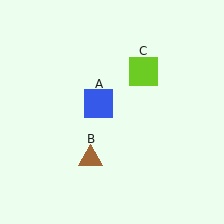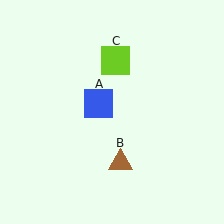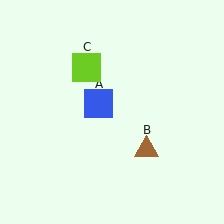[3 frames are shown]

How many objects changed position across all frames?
2 objects changed position: brown triangle (object B), lime square (object C).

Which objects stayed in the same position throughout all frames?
Blue square (object A) remained stationary.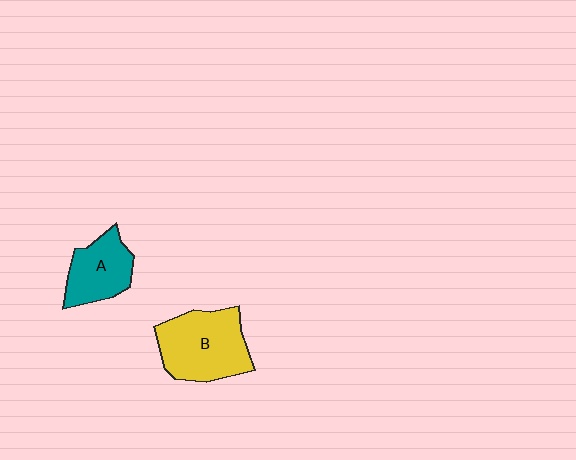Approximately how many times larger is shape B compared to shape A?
Approximately 1.5 times.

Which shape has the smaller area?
Shape A (teal).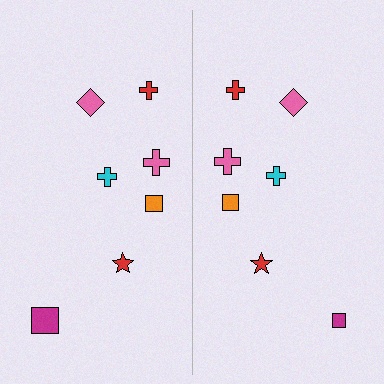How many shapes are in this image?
There are 14 shapes in this image.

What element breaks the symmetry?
The magenta square on the right side has a different size than its mirror counterpart.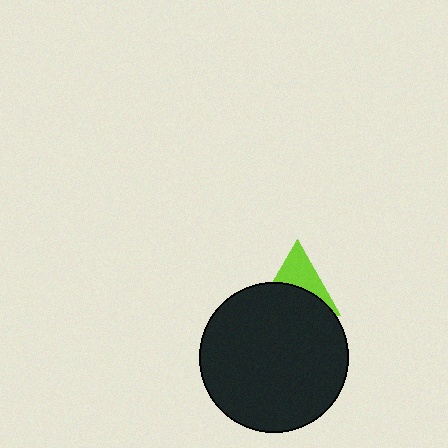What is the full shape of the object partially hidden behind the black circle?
The partially hidden object is a lime triangle.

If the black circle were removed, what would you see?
You would see the complete lime triangle.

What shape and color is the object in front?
The object in front is a black circle.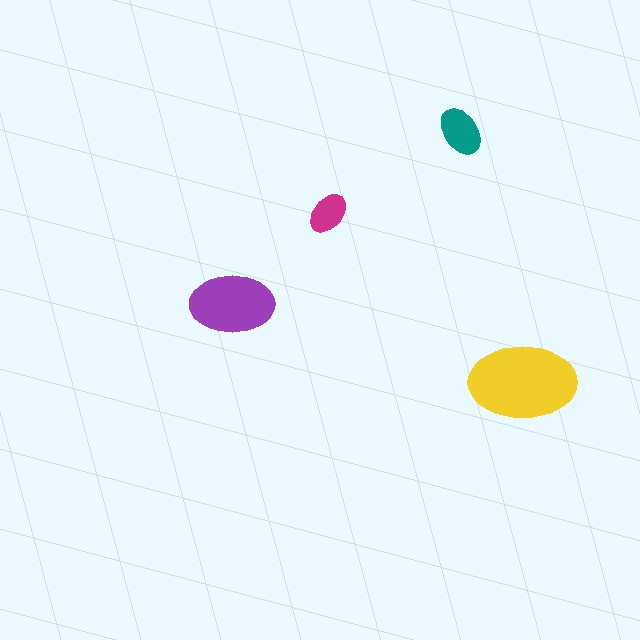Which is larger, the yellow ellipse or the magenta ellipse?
The yellow one.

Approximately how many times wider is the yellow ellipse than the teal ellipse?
About 2 times wider.